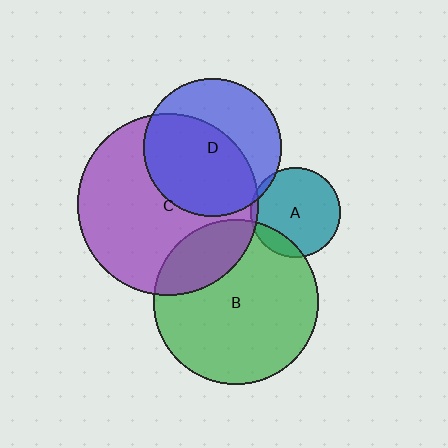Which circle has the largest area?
Circle C (purple).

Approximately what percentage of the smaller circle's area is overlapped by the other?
Approximately 5%.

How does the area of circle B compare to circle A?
Approximately 3.4 times.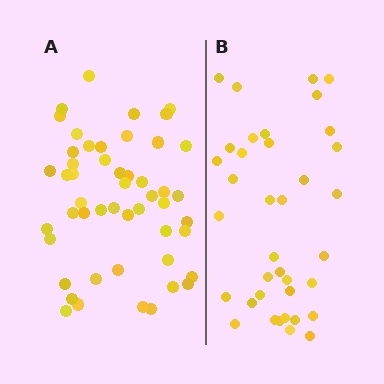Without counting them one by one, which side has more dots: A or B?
Region A (the left region) has more dots.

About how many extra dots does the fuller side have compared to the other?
Region A has approximately 15 more dots than region B.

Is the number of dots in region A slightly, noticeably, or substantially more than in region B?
Region A has noticeably more, but not dramatically so. The ratio is roughly 1.4 to 1.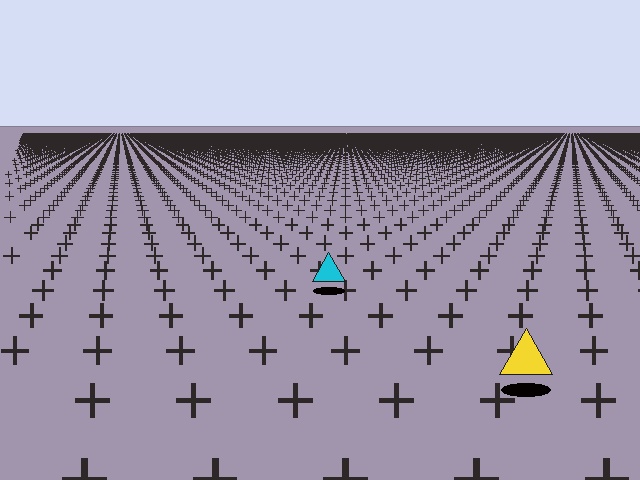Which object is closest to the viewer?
The yellow triangle is closest. The texture marks near it are larger and more spread out.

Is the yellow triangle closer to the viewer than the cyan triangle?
Yes. The yellow triangle is closer — you can tell from the texture gradient: the ground texture is coarser near it.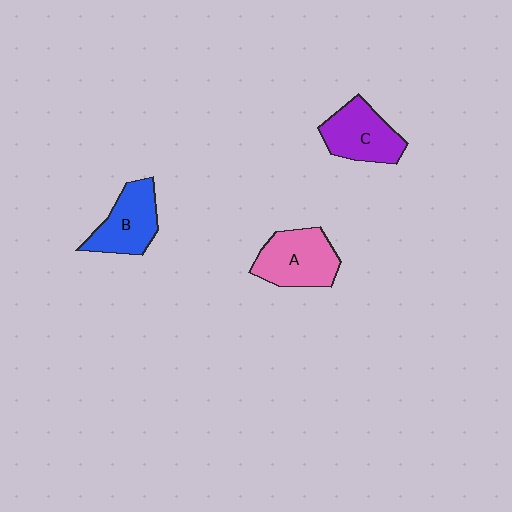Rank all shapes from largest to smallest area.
From largest to smallest: A (pink), C (purple), B (blue).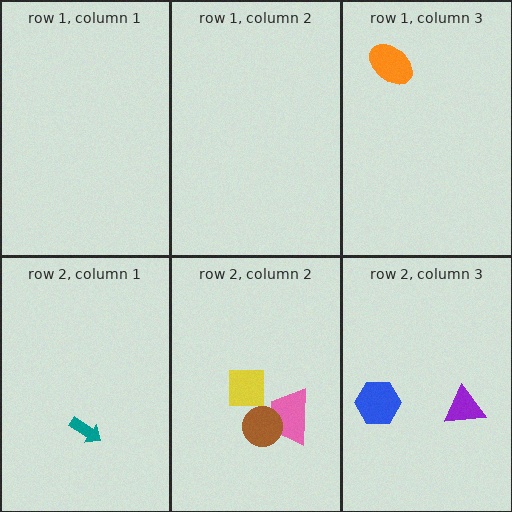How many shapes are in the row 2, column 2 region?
3.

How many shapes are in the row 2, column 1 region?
1.